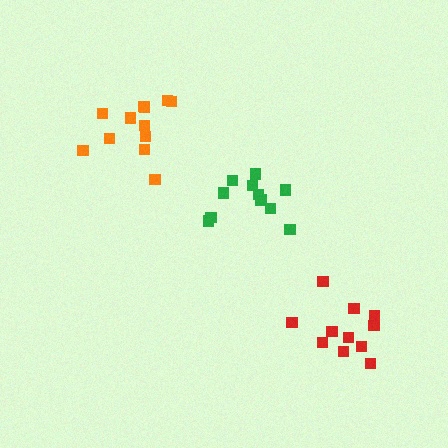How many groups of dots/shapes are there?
There are 3 groups.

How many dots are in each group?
Group 1: 11 dots, Group 2: 11 dots, Group 3: 12 dots (34 total).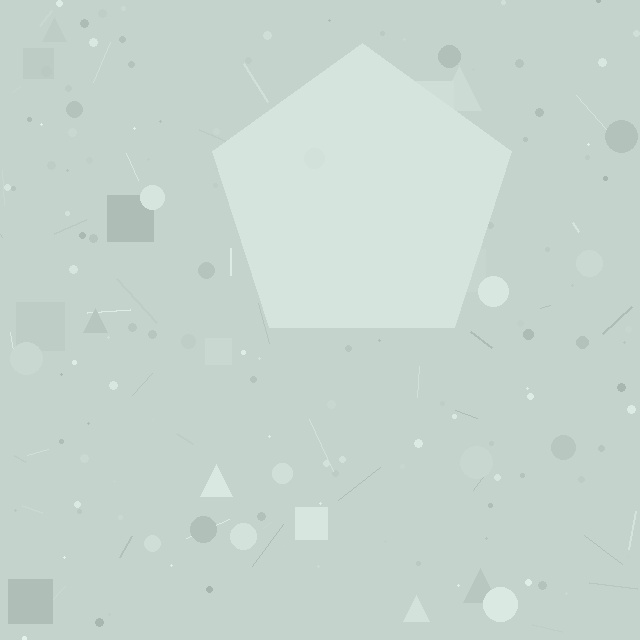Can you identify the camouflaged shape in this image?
The camouflaged shape is a pentagon.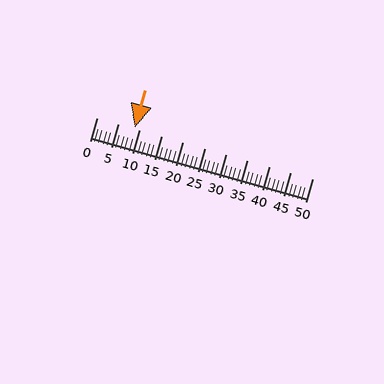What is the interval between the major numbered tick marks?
The major tick marks are spaced 5 units apart.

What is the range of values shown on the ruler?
The ruler shows values from 0 to 50.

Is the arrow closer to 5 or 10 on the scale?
The arrow is closer to 10.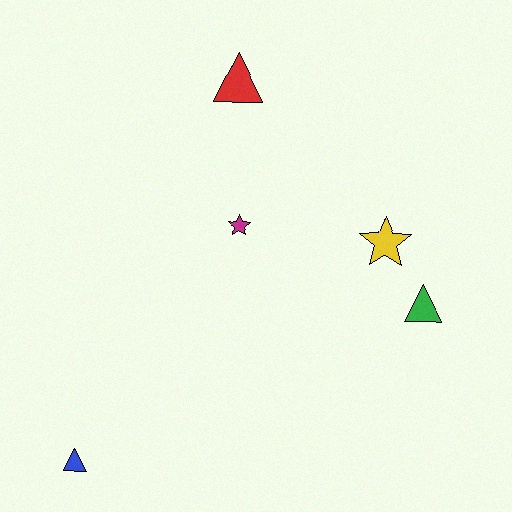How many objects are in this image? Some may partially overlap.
There are 5 objects.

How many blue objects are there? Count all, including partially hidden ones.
There is 1 blue object.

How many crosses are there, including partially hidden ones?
There are no crosses.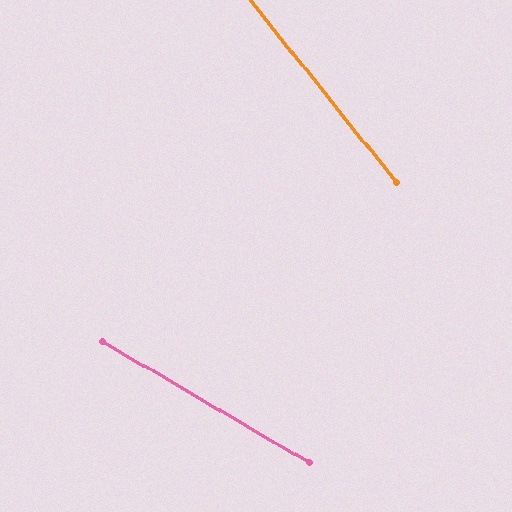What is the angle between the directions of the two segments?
Approximately 21 degrees.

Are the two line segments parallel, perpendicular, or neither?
Neither parallel nor perpendicular — they differ by about 21°.